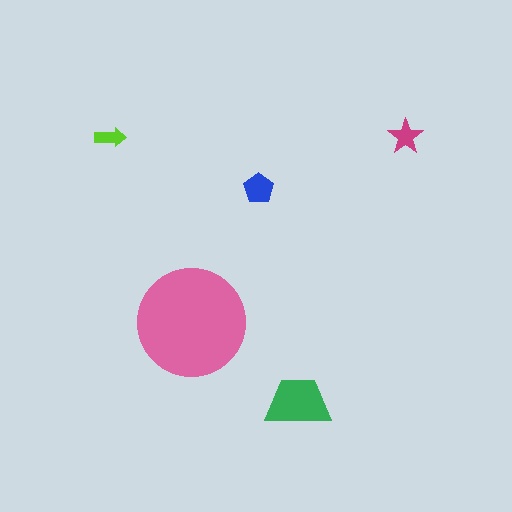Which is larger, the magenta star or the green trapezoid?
The green trapezoid.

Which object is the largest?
The pink circle.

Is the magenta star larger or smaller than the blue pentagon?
Smaller.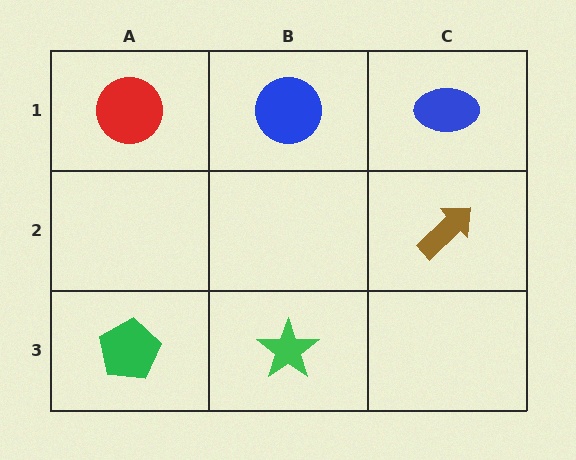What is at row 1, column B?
A blue circle.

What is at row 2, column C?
A brown arrow.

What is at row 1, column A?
A red circle.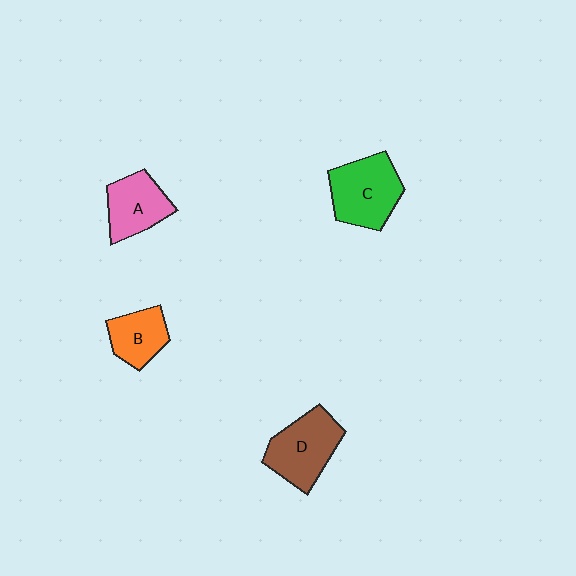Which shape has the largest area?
Shape C (green).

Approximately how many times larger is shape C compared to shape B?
Approximately 1.5 times.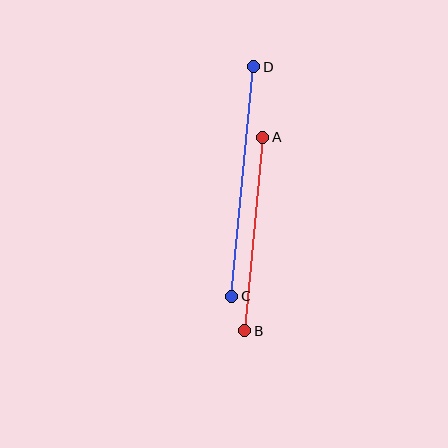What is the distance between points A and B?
The distance is approximately 194 pixels.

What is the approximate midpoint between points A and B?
The midpoint is at approximately (254, 234) pixels.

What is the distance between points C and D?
The distance is approximately 230 pixels.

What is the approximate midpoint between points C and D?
The midpoint is at approximately (243, 181) pixels.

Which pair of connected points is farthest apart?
Points C and D are farthest apart.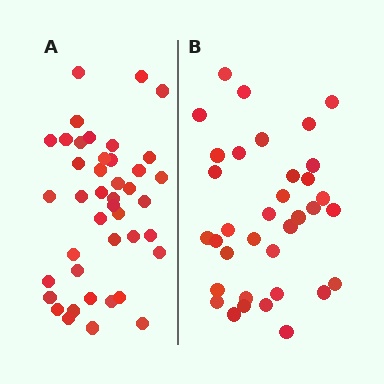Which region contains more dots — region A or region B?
Region A (the left region) has more dots.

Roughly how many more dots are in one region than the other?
Region A has roughly 8 or so more dots than region B.